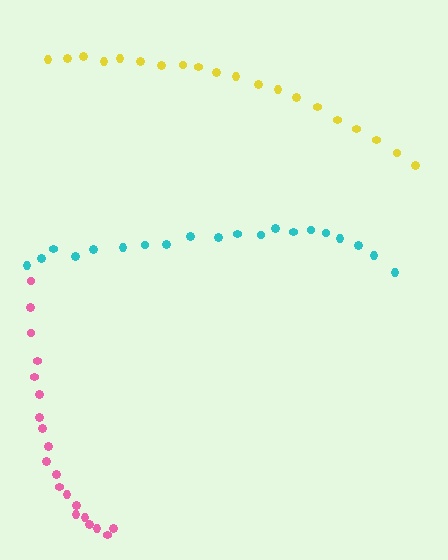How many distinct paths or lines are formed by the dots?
There are 3 distinct paths.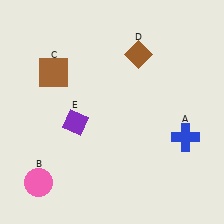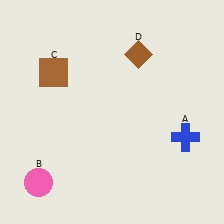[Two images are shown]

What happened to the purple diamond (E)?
The purple diamond (E) was removed in Image 2. It was in the bottom-left area of Image 1.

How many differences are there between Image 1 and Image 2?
There is 1 difference between the two images.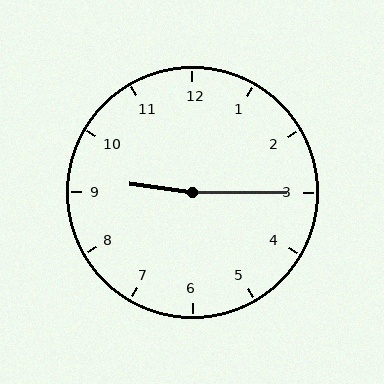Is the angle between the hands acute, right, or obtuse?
It is obtuse.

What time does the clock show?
9:15.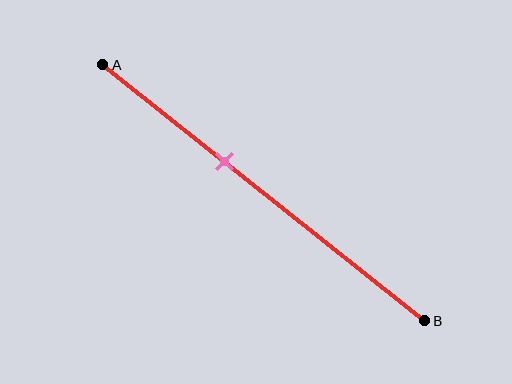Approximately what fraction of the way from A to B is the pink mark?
The pink mark is approximately 40% of the way from A to B.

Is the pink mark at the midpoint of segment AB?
No, the mark is at about 40% from A, not at the 50% midpoint.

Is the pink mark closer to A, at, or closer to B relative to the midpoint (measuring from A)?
The pink mark is closer to point A than the midpoint of segment AB.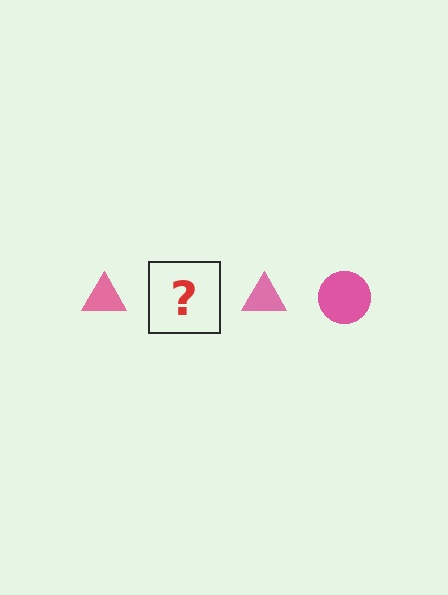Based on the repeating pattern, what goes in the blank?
The blank should be a pink circle.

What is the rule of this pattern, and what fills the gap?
The rule is that the pattern cycles through triangle, circle shapes in pink. The gap should be filled with a pink circle.